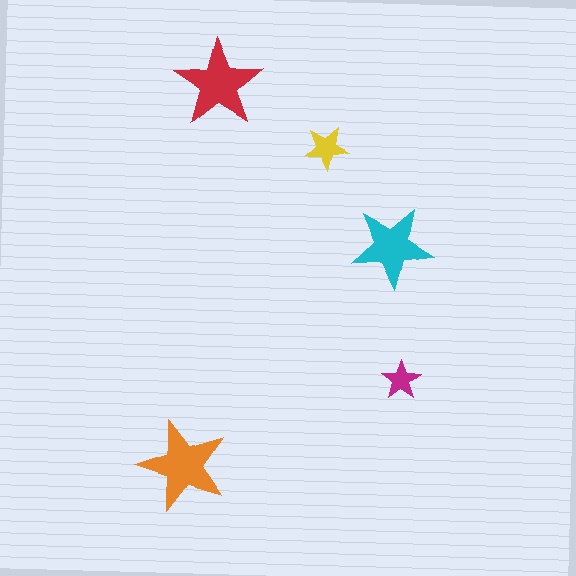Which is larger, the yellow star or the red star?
The red one.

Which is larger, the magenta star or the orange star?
The orange one.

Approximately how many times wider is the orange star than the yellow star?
About 2 times wider.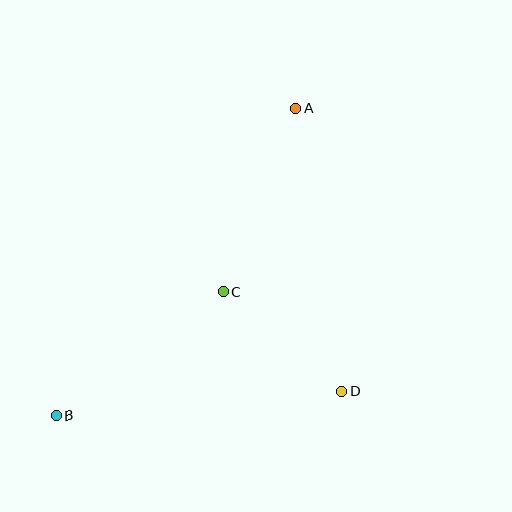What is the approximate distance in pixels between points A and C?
The distance between A and C is approximately 197 pixels.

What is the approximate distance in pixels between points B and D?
The distance between B and D is approximately 286 pixels.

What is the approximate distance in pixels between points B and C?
The distance between B and C is approximately 208 pixels.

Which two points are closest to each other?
Points C and D are closest to each other.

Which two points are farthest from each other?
Points A and B are farthest from each other.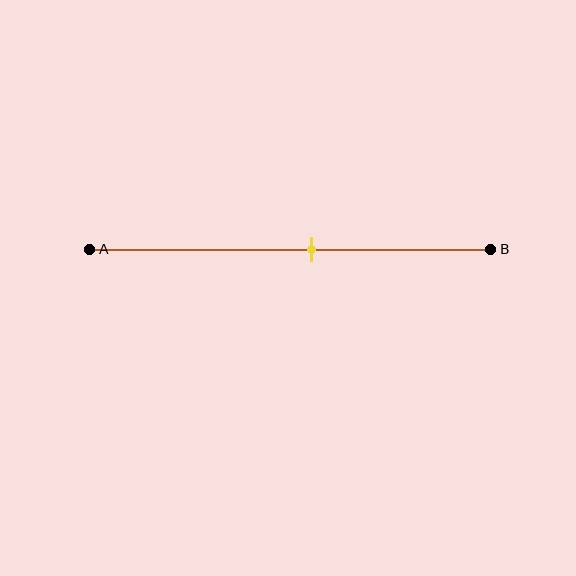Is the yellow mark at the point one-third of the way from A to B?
No, the mark is at about 55% from A, not at the 33% one-third point.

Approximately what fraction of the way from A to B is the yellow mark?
The yellow mark is approximately 55% of the way from A to B.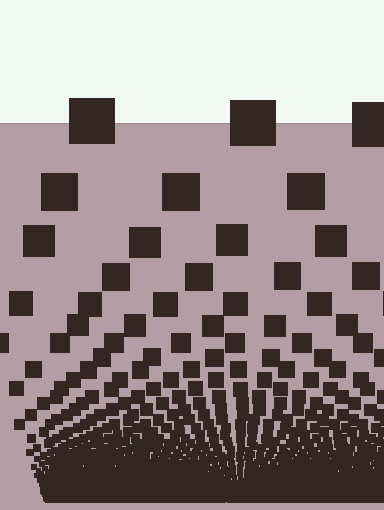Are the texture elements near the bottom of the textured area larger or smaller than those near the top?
Smaller. The gradient is inverted — elements near the bottom are smaller and denser.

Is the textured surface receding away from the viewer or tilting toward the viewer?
The surface appears to tilt toward the viewer. Texture elements get larger and sparser toward the top.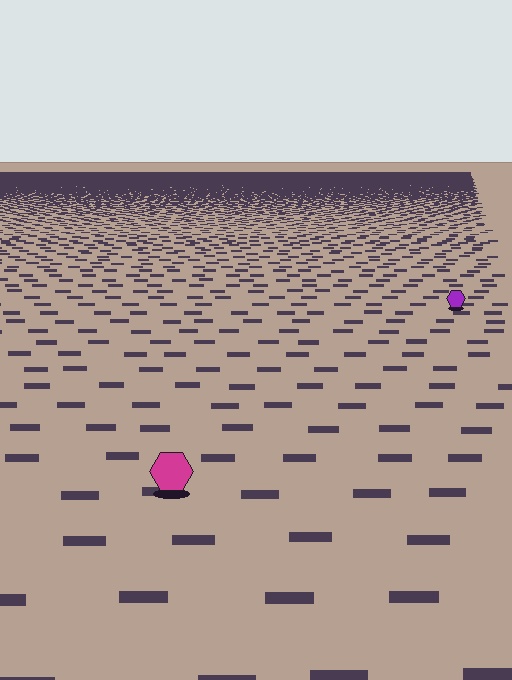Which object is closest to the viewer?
The magenta hexagon is closest. The texture marks near it are larger and more spread out.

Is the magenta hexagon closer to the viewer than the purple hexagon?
Yes. The magenta hexagon is closer — you can tell from the texture gradient: the ground texture is coarser near it.